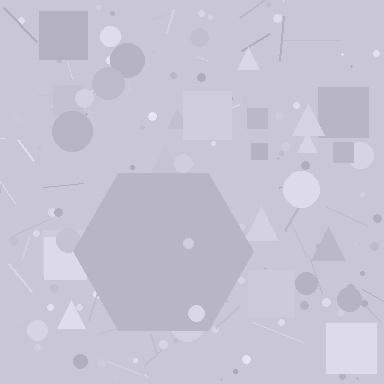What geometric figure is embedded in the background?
A hexagon is embedded in the background.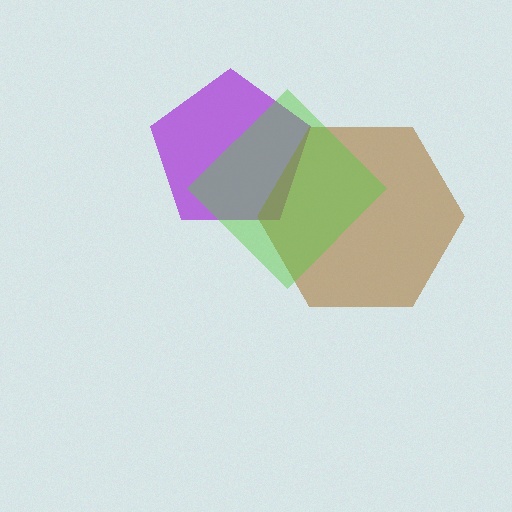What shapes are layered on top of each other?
The layered shapes are: a purple pentagon, a brown hexagon, a lime diamond.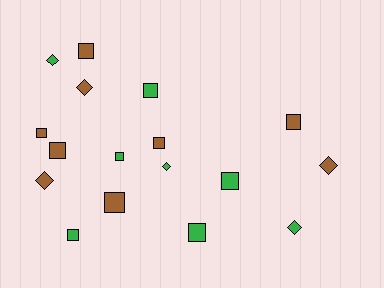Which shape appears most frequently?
Square, with 11 objects.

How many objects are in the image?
There are 17 objects.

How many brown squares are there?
There are 6 brown squares.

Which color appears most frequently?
Brown, with 9 objects.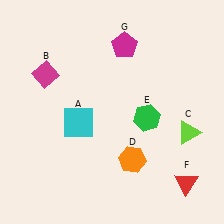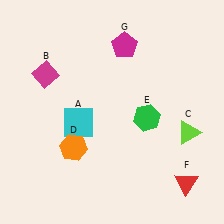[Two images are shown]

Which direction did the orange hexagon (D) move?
The orange hexagon (D) moved left.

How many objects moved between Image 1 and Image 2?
1 object moved between the two images.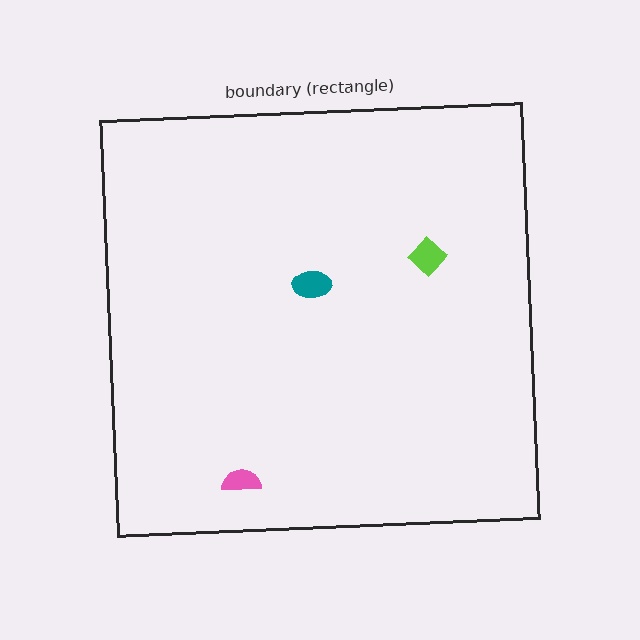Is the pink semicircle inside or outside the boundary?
Inside.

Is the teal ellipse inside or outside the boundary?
Inside.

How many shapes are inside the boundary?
3 inside, 0 outside.